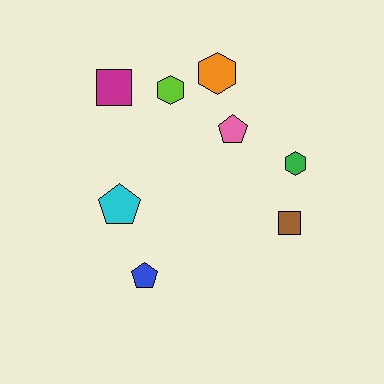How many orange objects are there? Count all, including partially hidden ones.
There is 1 orange object.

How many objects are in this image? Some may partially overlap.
There are 8 objects.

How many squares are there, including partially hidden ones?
There are 2 squares.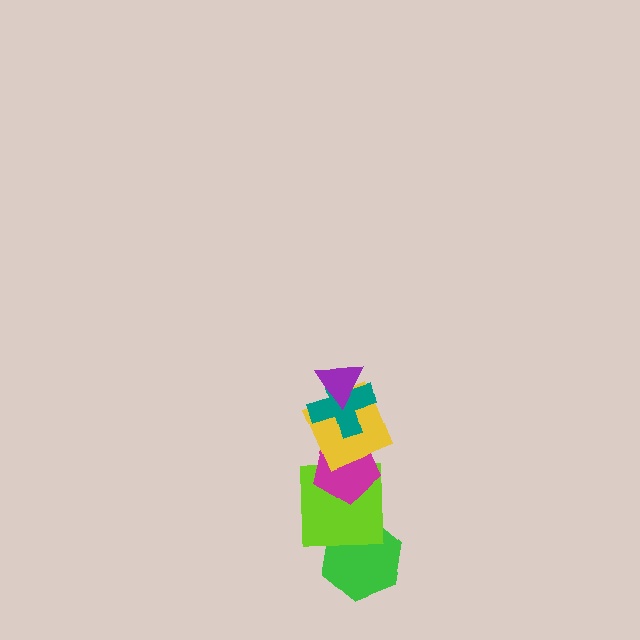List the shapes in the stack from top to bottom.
From top to bottom: the purple triangle, the teal cross, the yellow square, the magenta pentagon, the lime square, the green hexagon.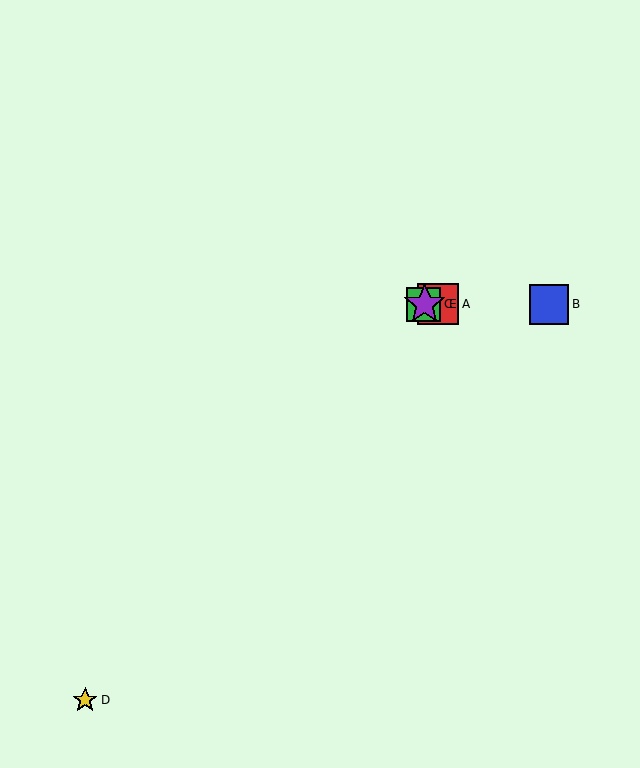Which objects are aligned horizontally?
Objects A, B, C, E are aligned horizontally.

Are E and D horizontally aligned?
No, E is at y≈304 and D is at y≈700.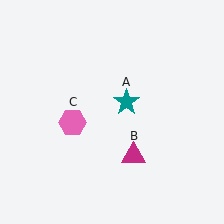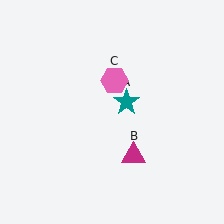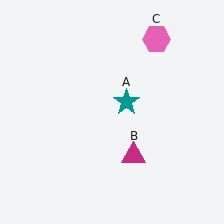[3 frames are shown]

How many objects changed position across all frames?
1 object changed position: pink hexagon (object C).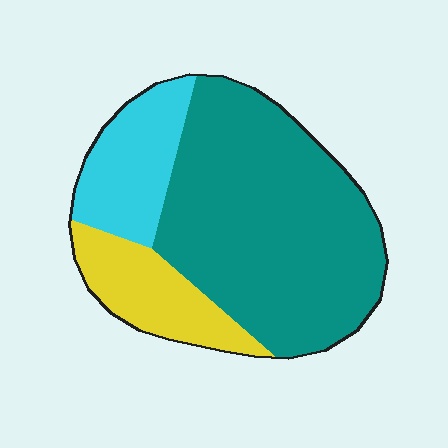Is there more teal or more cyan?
Teal.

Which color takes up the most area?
Teal, at roughly 65%.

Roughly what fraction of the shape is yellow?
Yellow covers around 15% of the shape.